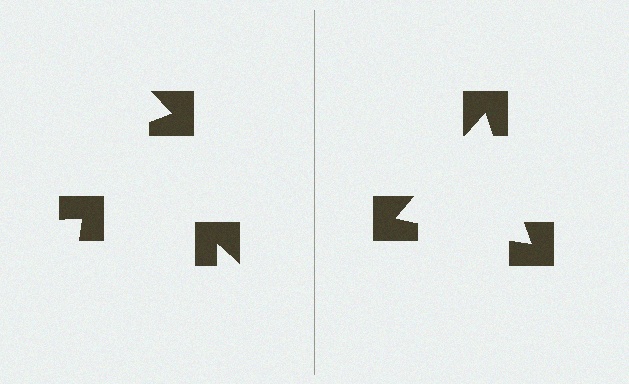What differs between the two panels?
The notched squares are positioned identically on both sides; only the wedge orientations differ. On the right they align to a triangle; on the left they are misaligned.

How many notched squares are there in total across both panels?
6 — 3 on each side.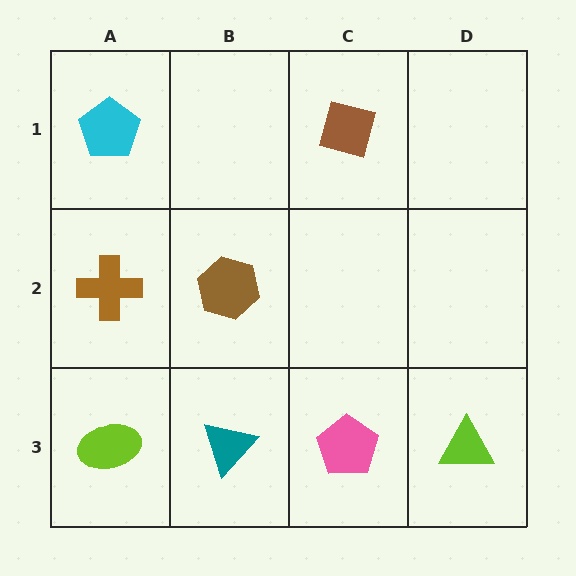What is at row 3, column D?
A lime triangle.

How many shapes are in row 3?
4 shapes.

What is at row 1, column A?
A cyan pentagon.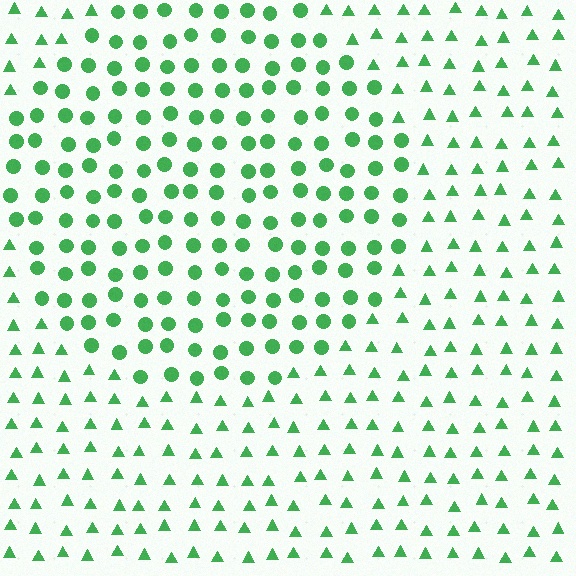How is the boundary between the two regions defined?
The boundary is defined by a change in element shape: circles inside vs. triangles outside. All elements share the same color and spacing.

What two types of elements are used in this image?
The image uses circles inside the circle region and triangles outside it.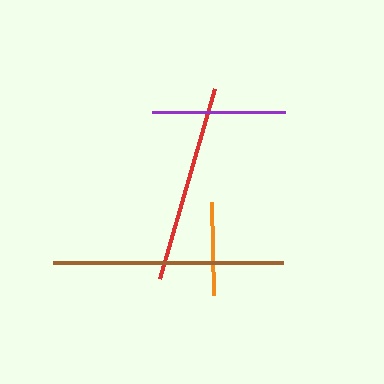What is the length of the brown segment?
The brown segment is approximately 230 pixels long.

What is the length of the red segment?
The red segment is approximately 197 pixels long.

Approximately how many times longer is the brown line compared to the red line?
The brown line is approximately 1.2 times the length of the red line.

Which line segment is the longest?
The brown line is the longest at approximately 230 pixels.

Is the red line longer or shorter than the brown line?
The brown line is longer than the red line.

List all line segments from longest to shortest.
From longest to shortest: brown, red, purple, orange.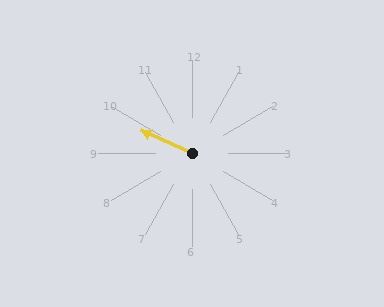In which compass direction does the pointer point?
Northwest.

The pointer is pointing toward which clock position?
Roughly 10 o'clock.